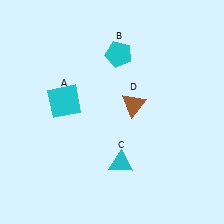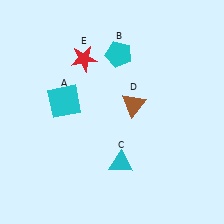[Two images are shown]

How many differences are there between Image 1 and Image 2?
There is 1 difference between the two images.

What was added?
A red star (E) was added in Image 2.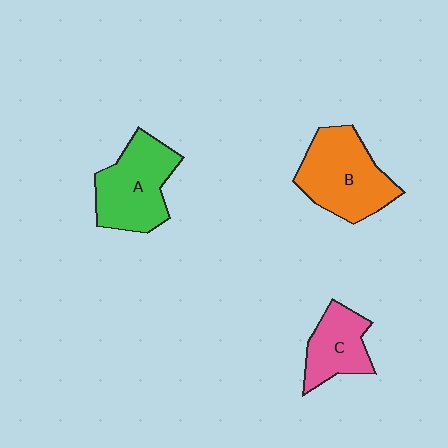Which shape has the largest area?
Shape B (orange).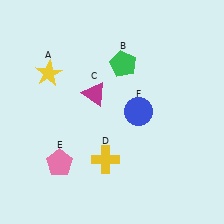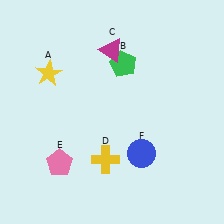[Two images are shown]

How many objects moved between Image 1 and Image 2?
2 objects moved between the two images.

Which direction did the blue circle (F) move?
The blue circle (F) moved down.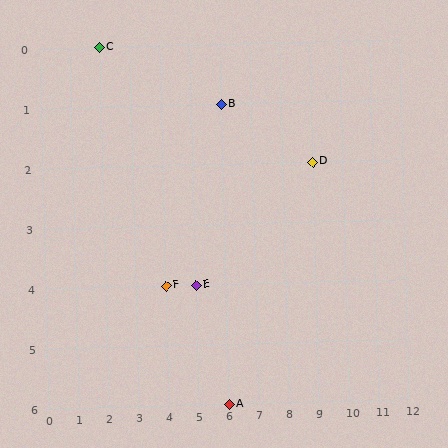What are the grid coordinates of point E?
Point E is at grid coordinates (5, 4).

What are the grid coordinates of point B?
Point B is at grid coordinates (6, 1).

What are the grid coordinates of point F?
Point F is at grid coordinates (4, 4).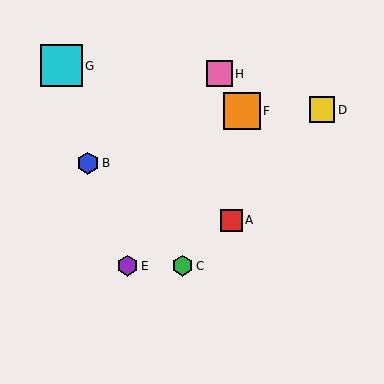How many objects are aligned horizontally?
2 objects (C, E) are aligned horizontally.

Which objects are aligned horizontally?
Objects C, E are aligned horizontally.